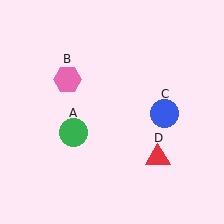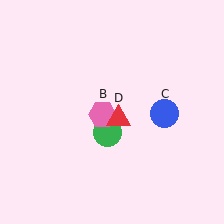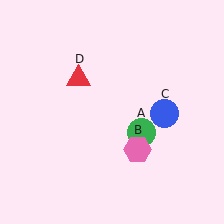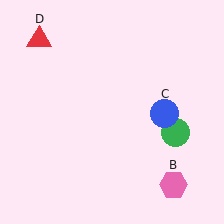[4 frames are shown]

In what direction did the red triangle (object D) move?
The red triangle (object D) moved up and to the left.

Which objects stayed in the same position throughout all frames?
Blue circle (object C) remained stationary.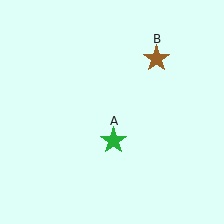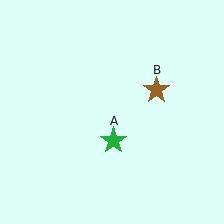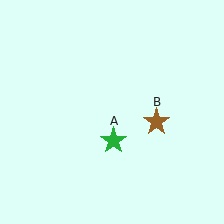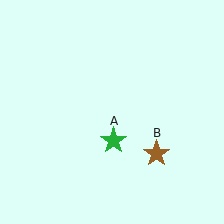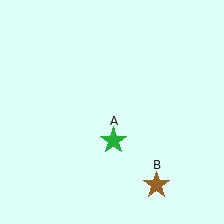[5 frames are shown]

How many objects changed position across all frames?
1 object changed position: brown star (object B).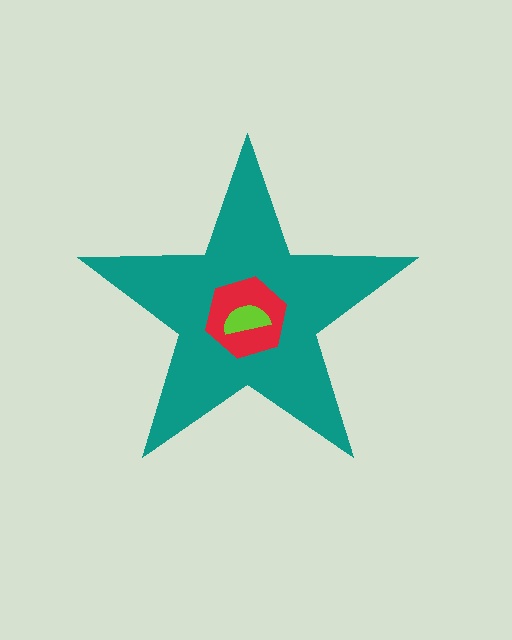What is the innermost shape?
The lime semicircle.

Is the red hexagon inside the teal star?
Yes.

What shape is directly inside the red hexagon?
The lime semicircle.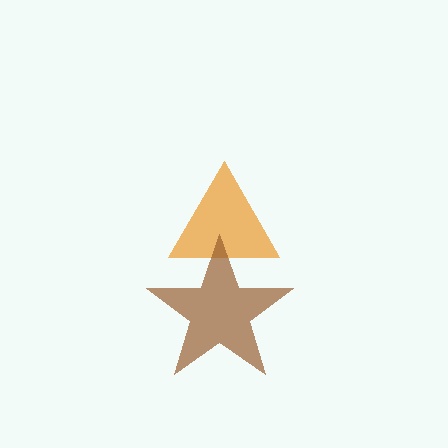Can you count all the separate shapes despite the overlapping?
Yes, there are 2 separate shapes.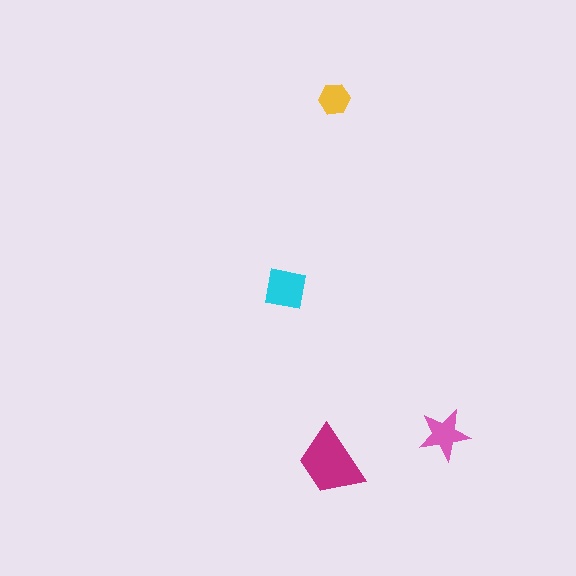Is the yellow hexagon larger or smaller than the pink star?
Smaller.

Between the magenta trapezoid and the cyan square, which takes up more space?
The magenta trapezoid.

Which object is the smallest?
The yellow hexagon.